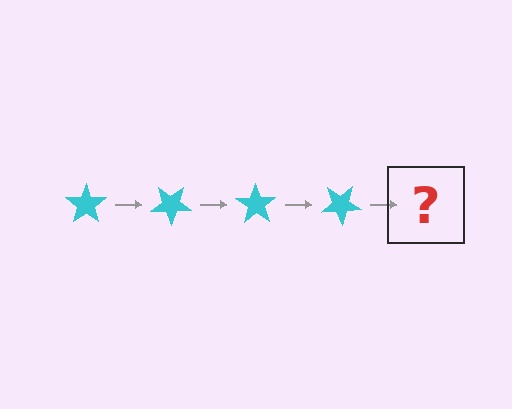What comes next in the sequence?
The next element should be a cyan star rotated 140 degrees.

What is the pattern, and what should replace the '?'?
The pattern is that the star rotates 35 degrees each step. The '?' should be a cyan star rotated 140 degrees.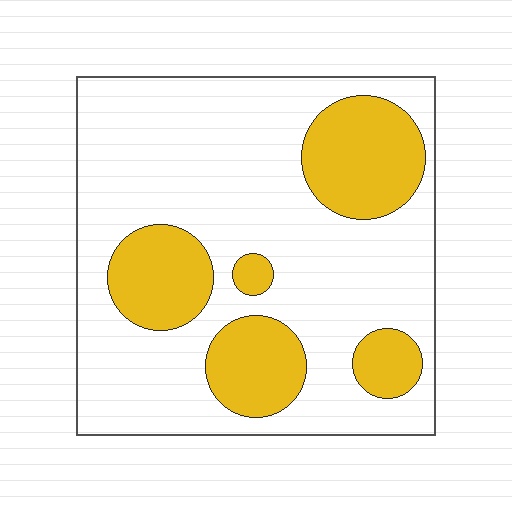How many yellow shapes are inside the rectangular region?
5.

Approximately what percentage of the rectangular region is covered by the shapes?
Approximately 25%.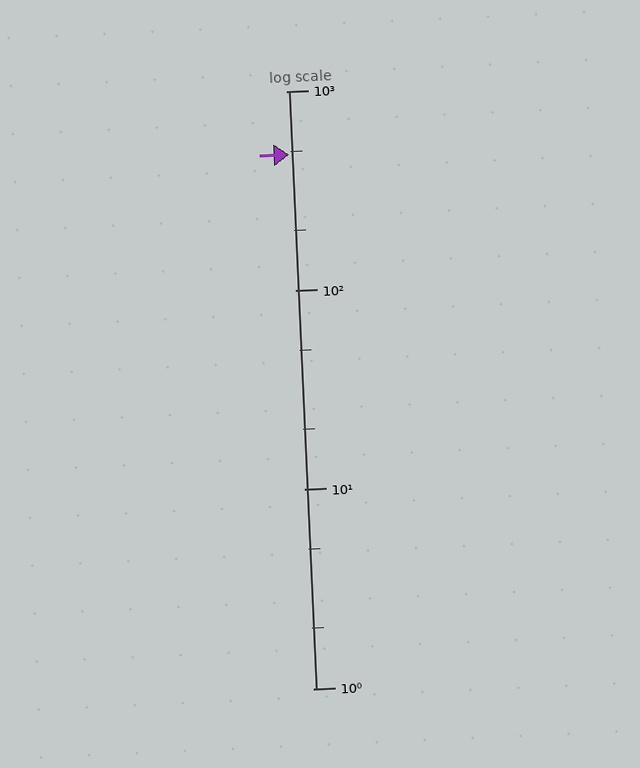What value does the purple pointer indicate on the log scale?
The pointer indicates approximately 480.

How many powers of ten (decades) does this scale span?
The scale spans 3 decades, from 1 to 1000.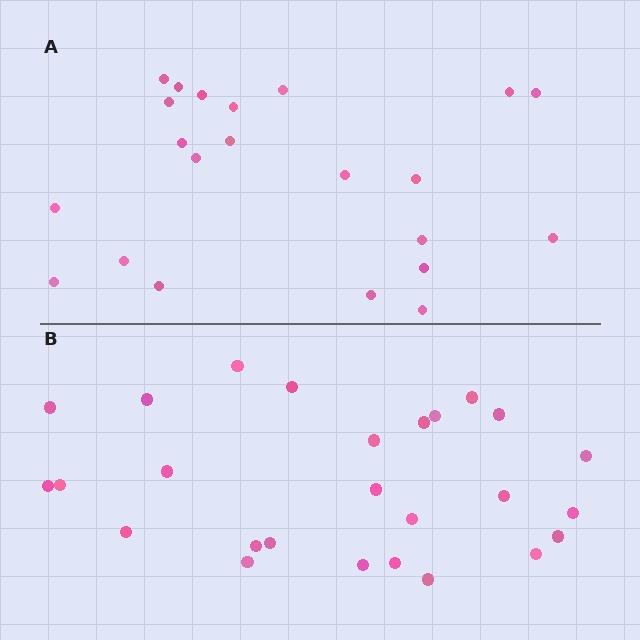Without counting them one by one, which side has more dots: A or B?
Region B (the bottom region) has more dots.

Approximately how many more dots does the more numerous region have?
Region B has about 4 more dots than region A.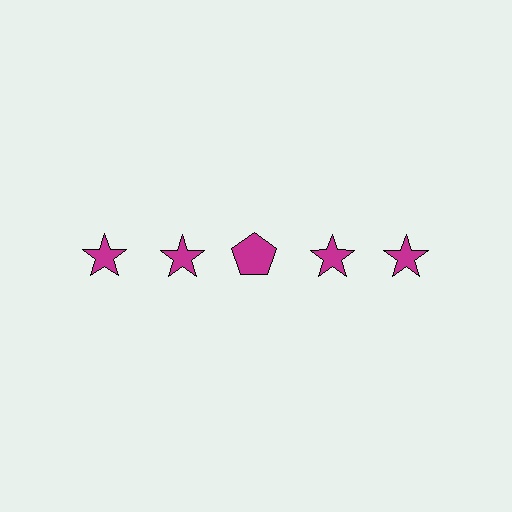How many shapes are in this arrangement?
There are 5 shapes arranged in a grid pattern.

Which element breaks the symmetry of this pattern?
The magenta pentagon in the top row, center column breaks the symmetry. All other shapes are magenta stars.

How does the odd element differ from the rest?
It has a different shape: pentagon instead of star.